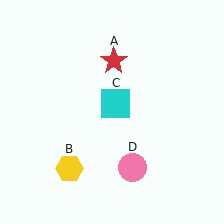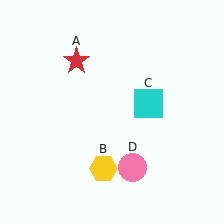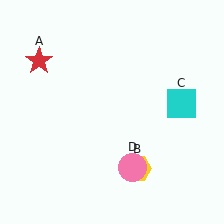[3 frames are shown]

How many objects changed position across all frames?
3 objects changed position: red star (object A), yellow hexagon (object B), cyan square (object C).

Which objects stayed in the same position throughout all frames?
Pink circle (object D) remained stationary.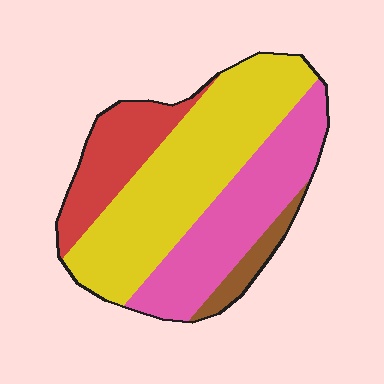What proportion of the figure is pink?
Pink takes up about one third (1/3) of the figure.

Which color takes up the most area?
Yellow, at roughly 45%.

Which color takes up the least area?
Brown, at roughly 5%.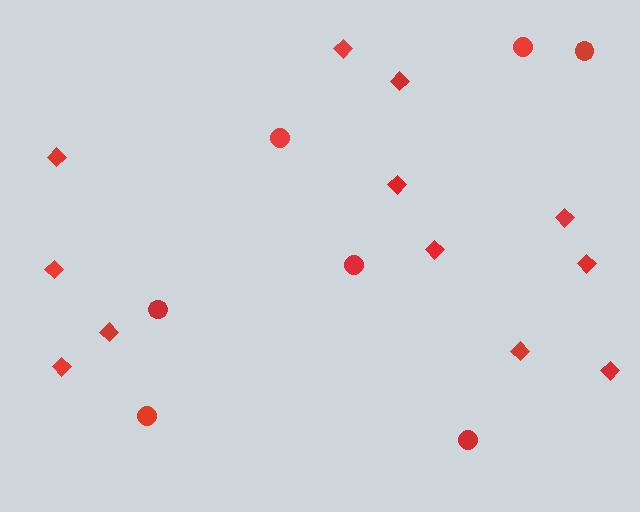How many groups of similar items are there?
There are 2 groups: one group of diamonds (12) and one group of circles (7).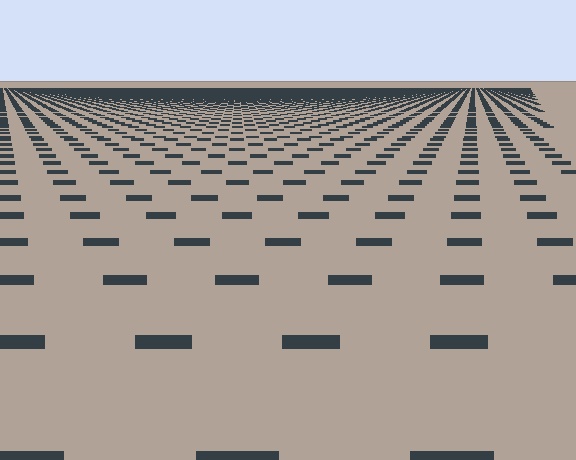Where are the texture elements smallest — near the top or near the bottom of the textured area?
Near the top.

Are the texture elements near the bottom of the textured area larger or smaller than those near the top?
Larger. Near the bottom, elements are closer to the viewer and appear at a bigger on-screen size.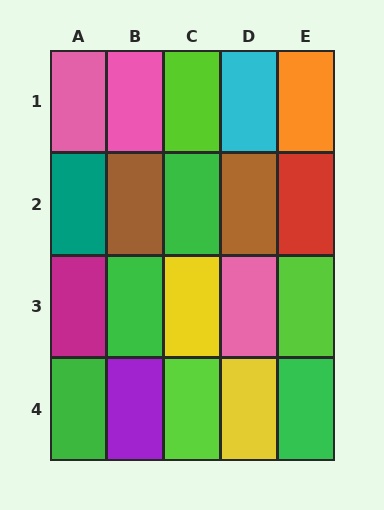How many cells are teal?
1 cell is teal.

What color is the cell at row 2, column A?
Teal.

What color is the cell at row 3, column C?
Yellow.